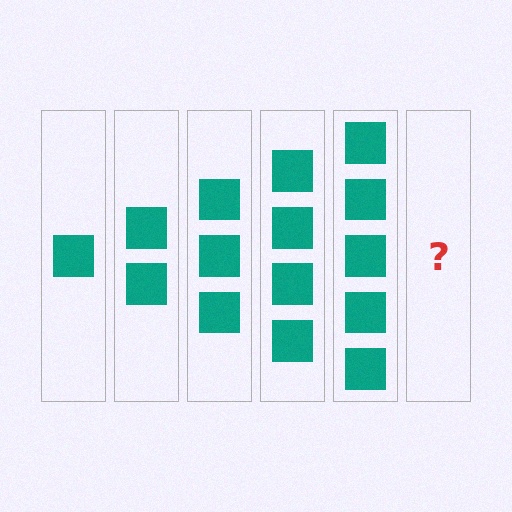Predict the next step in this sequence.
The next step is 6 squares.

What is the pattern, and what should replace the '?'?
The pattern is that each step adds one more square. The '?' should be 6 squares.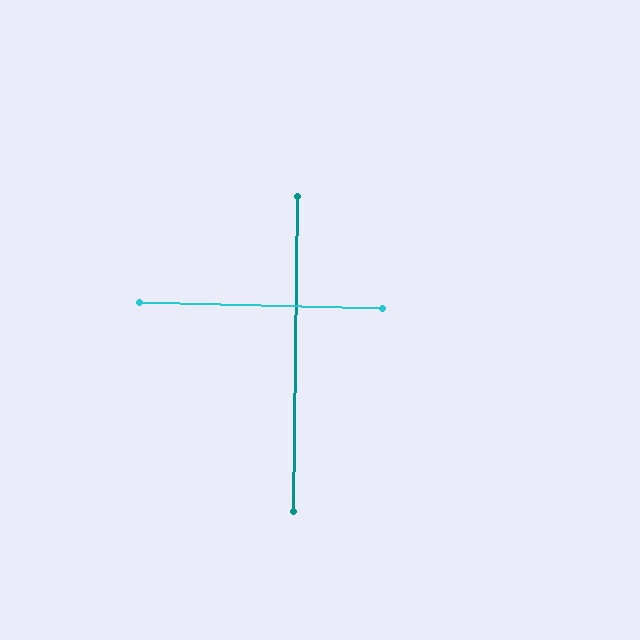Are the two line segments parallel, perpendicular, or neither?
Perpendicular — they meet at approximately 89°.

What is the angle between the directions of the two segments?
Approximately 89 degrees.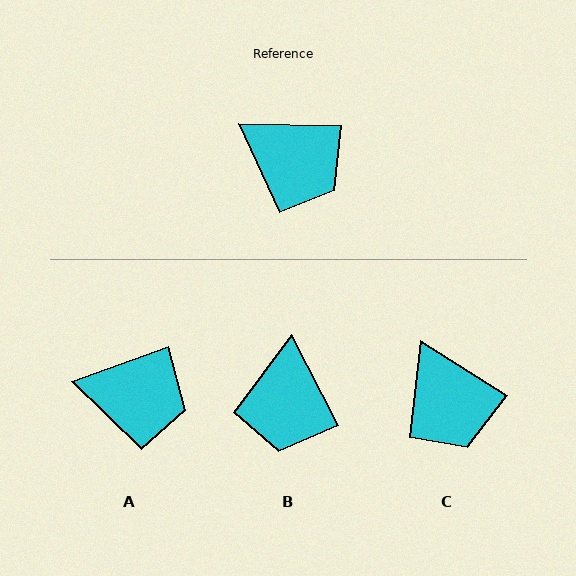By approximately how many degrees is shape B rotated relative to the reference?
Approximately 62 degrees clockwise.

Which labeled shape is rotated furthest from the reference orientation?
B, about 62 degrees away.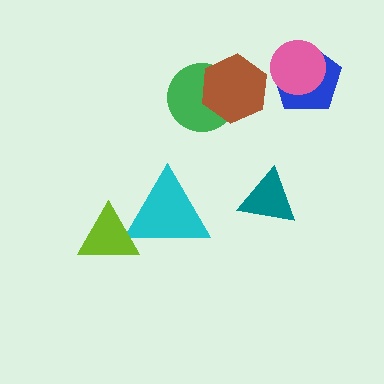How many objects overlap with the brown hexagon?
1 object overlaps with the brown hexagon.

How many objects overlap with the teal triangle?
0 objects overlap with the teal triangle.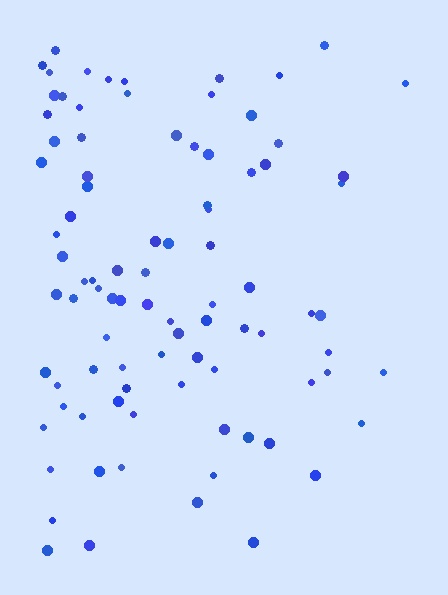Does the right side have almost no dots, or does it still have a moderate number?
Still a moderate number, just noticeably fewer than the left.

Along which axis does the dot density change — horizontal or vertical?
Horizontal.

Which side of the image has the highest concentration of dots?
The left.